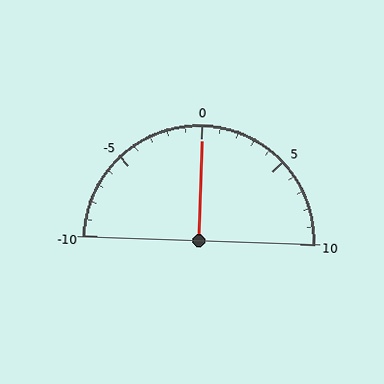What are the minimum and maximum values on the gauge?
The gauge ranges from -10 to 10.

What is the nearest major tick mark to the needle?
The nearest major tick mark is 0.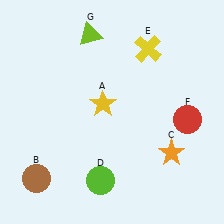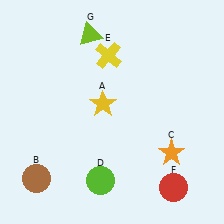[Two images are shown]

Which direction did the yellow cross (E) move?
The yellow cross (E) moved left.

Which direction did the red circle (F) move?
The red circle (F) moved down.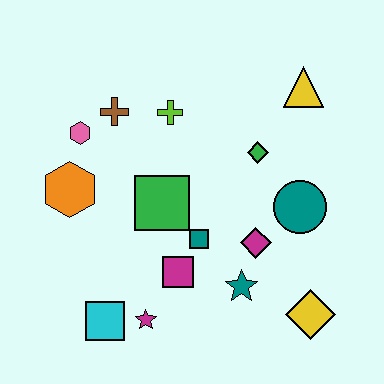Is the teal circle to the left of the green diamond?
No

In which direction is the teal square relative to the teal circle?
The teal square is to the left of the teal circle.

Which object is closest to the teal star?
The magenta diamond is closest to the teal star.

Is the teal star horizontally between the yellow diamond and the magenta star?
Yes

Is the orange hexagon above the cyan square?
Yes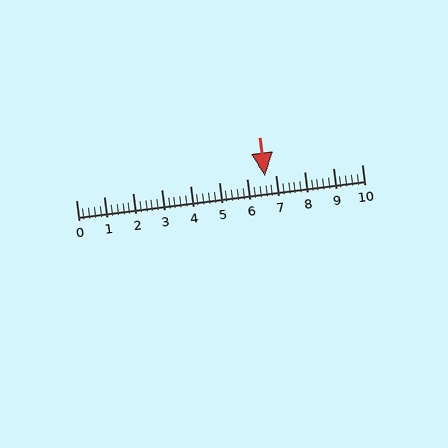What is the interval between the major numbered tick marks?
The major tick marks are spaced 1 units apart.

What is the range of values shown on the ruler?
The ruler shows values from 0 to 10.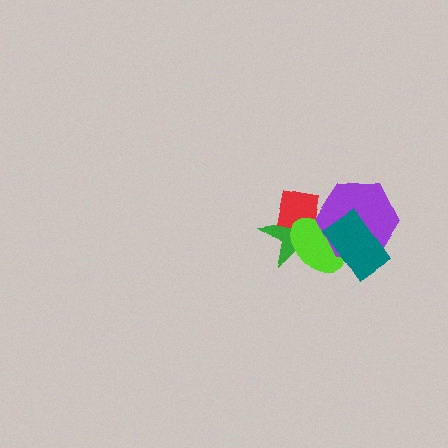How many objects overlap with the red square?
3 objects overlap with the red square.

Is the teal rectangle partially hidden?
No, no other shape covers it.